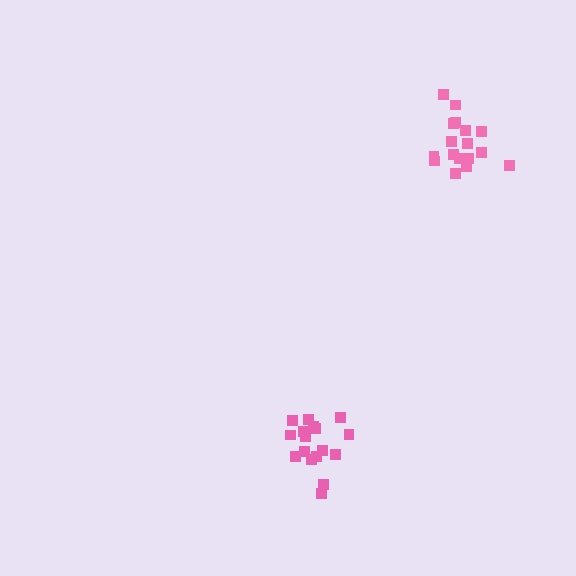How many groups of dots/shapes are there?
There are 2 groups.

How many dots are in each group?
Group 1: 17 dots, Group 2: 18 dots (35 total).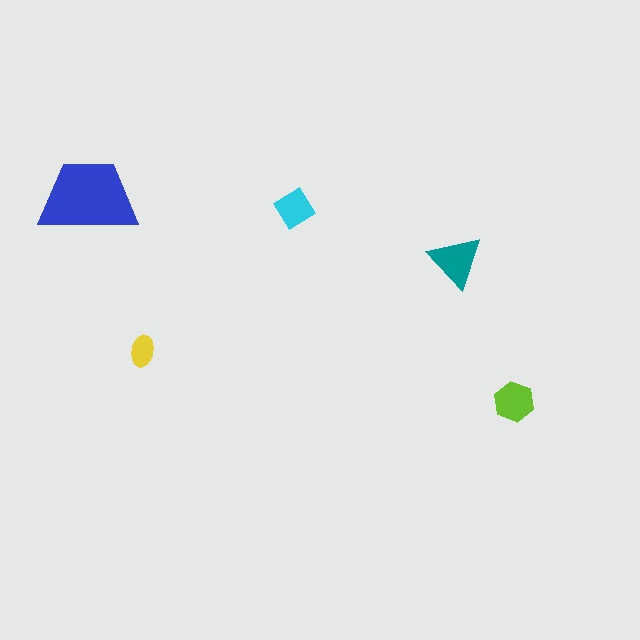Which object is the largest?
The blue trapezoid.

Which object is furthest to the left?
The blue trapezoid is leftmost.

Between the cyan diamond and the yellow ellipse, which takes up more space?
The cyan diamond.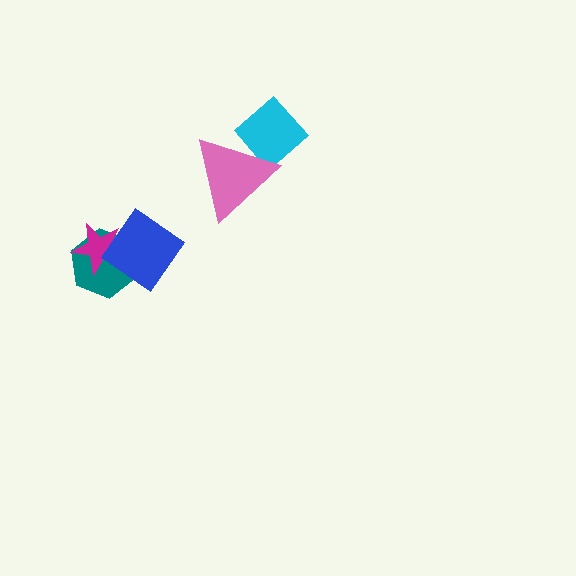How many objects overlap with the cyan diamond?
1 object overlaps with the cyan diamond.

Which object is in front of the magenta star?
The blue diamond is in front of the magenta star.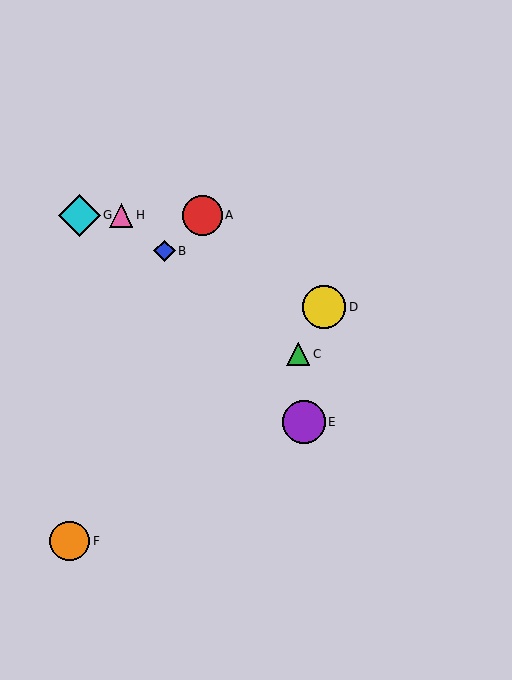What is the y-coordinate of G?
Object G is at y≈215.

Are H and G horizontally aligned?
Yes, both are at y≈215.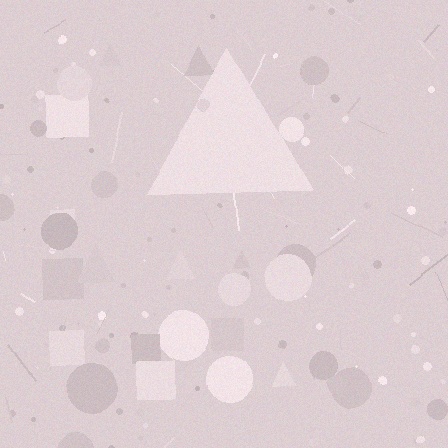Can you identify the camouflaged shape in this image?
The camouflaged shape is a triangle.